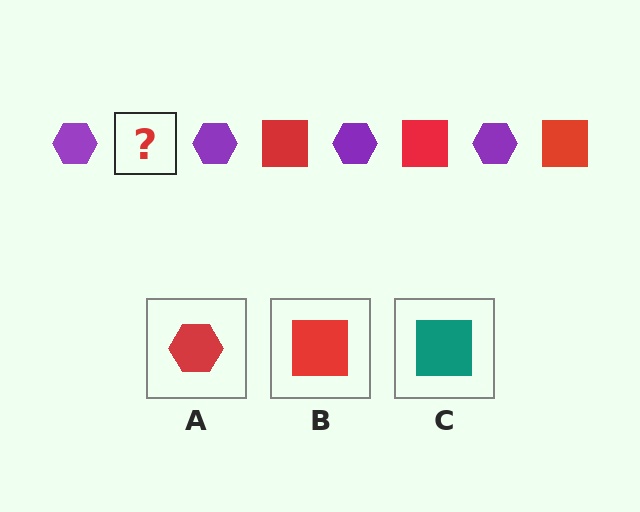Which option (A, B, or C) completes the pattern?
B.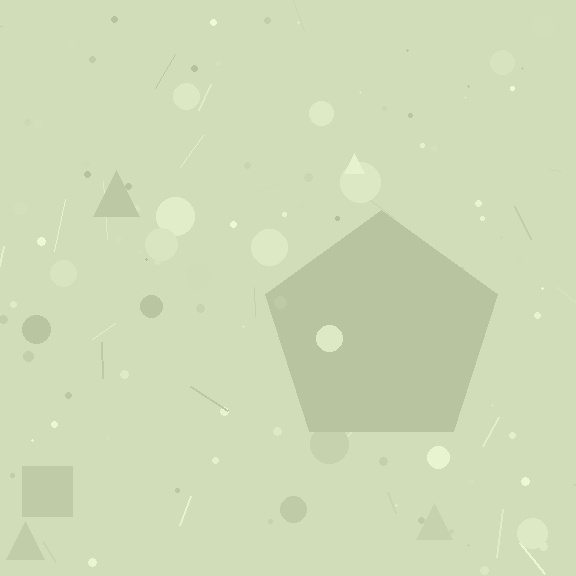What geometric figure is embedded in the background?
A pentagon is embedded in the background.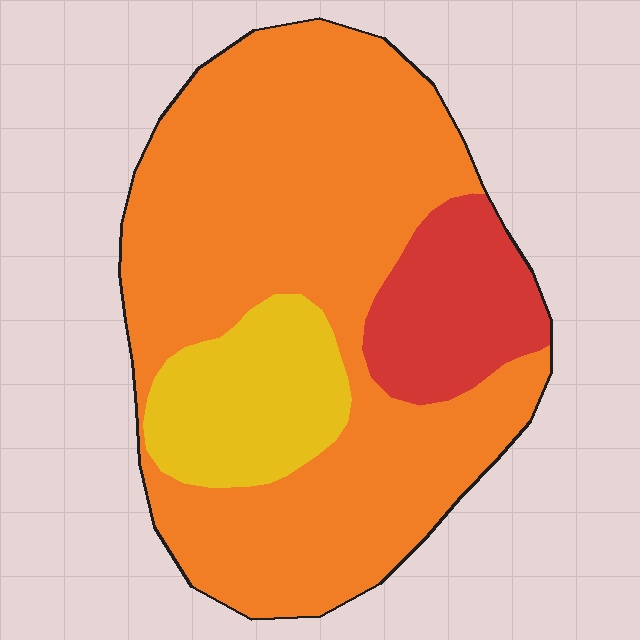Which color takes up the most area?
Orange, at roughly 70%.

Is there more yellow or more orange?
Orange.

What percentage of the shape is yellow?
Yellow covers 15% of the shape.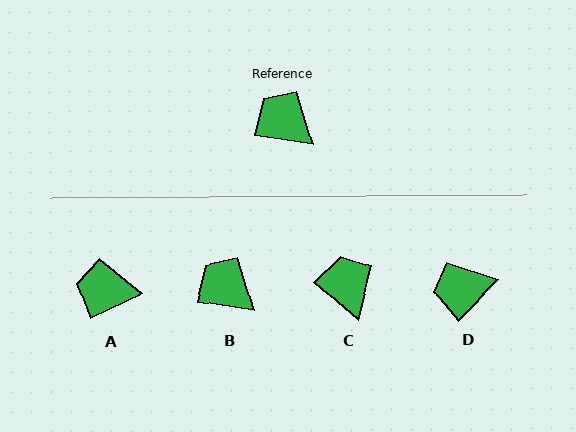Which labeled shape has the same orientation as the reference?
B.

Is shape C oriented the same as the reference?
No, it is off by about 31 degrees.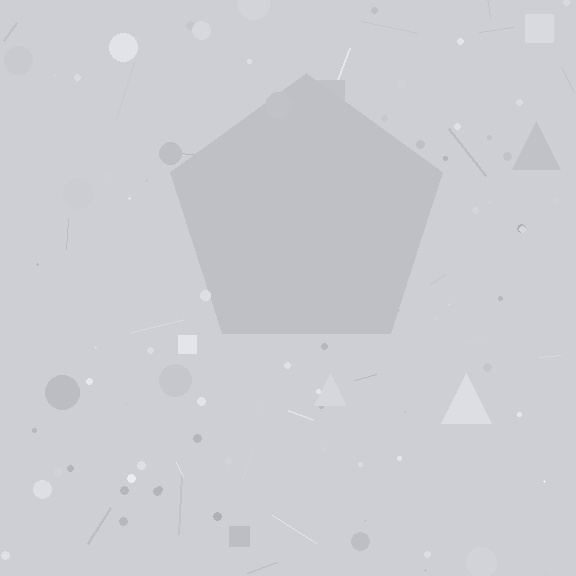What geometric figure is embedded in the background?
A pentagon is embedded in the background.